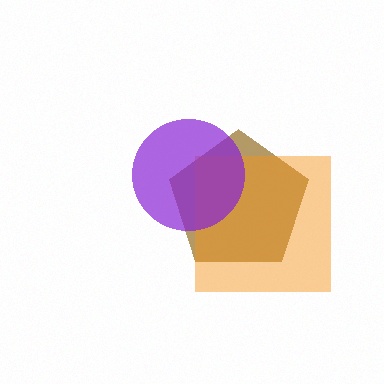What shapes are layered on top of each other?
The layered shapes are: a brown pentagon, an orange square, a purple circle.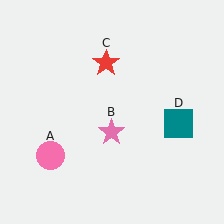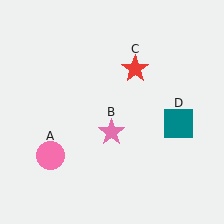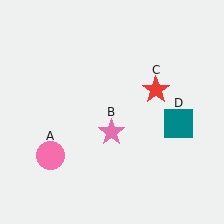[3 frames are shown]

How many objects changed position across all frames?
1 object changed position: red star (object C).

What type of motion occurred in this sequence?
The red star (object C) rotated clockwise around the center of the scene.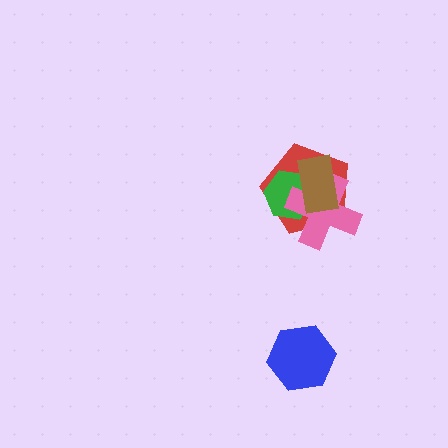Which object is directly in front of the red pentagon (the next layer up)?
The green hexagon is directly in front of the red pentagon.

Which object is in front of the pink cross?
The brown rectangle is in front of the pink cross.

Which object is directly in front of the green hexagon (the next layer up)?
The pink cross is directly in front of the green hexagon.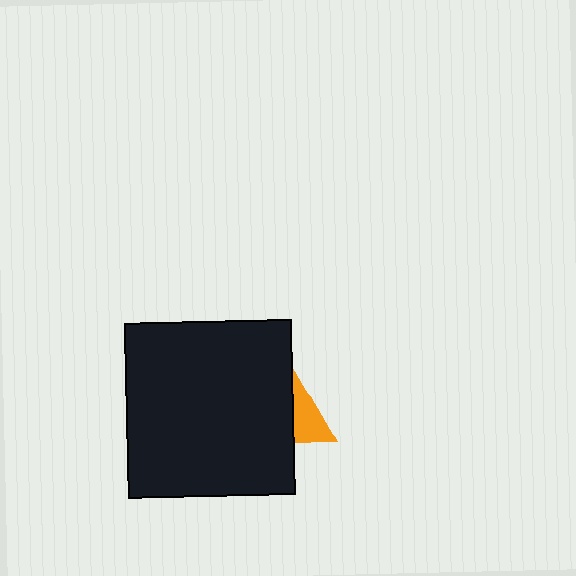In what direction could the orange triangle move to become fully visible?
The orange triangle could move right. That would shift it out from behind the black rectangle entirely.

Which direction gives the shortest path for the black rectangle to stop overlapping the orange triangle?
Moving left gives the shortest separation.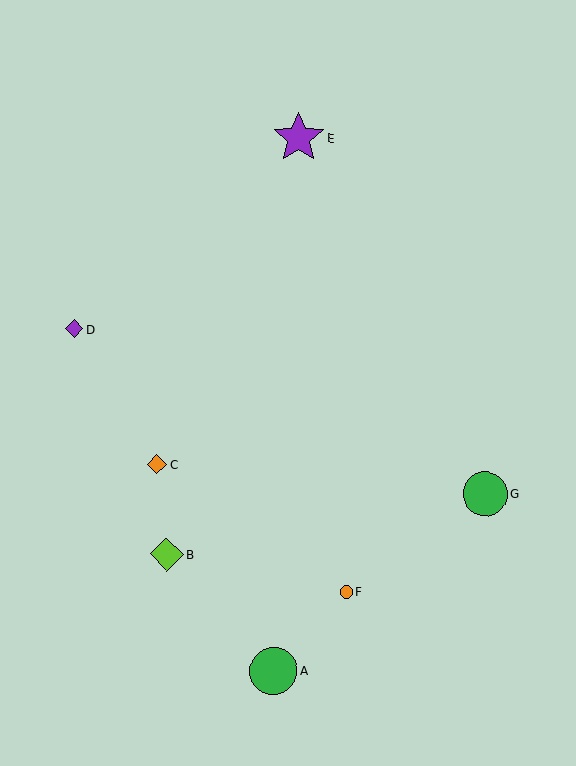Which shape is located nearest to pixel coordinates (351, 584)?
The orange circle (labeled F) at (347, 592) is nearest to that location.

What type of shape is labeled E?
Shape E is a purple star.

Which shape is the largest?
The purple star (labeled E) is the largest.